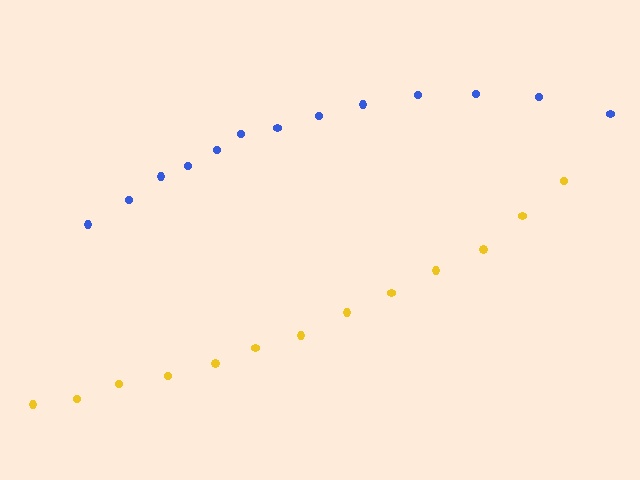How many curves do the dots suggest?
There are 2 distinct paths.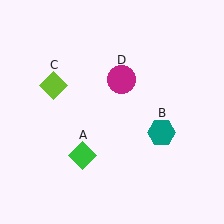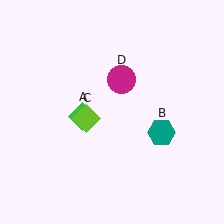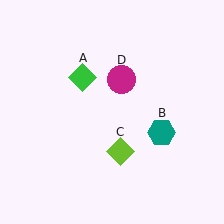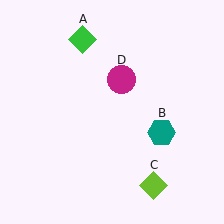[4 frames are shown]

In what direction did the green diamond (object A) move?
The green diamond (object A) moved up.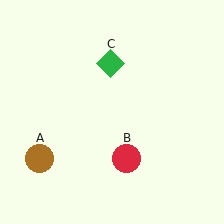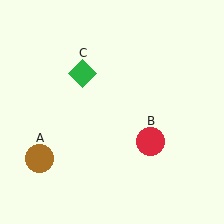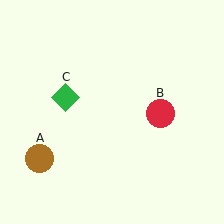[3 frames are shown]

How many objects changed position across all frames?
2 objects changed position: red circle (object B), green diamond (object C).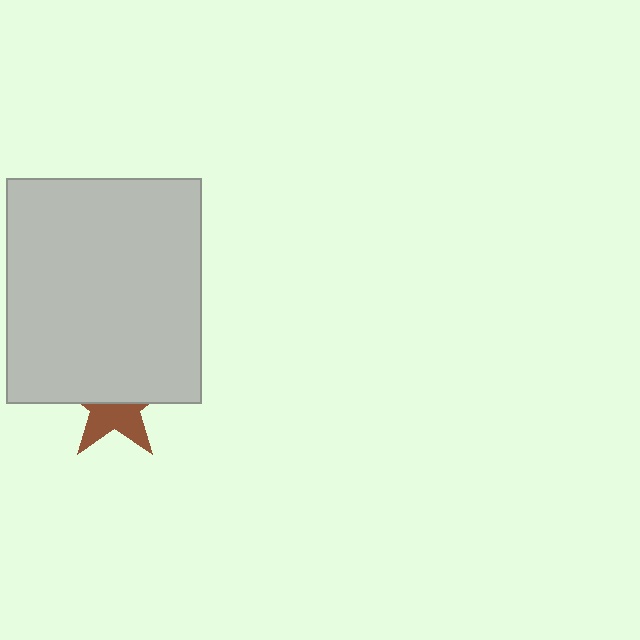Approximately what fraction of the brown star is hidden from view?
Roughly 54% of the brown star is hidden behind the light gray rectangle.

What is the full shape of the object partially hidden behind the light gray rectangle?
The partially hidden object is a brown star.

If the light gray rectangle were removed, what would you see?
You would see the complete brown star.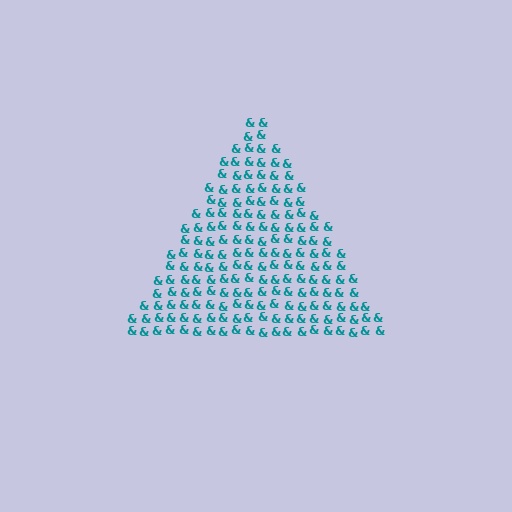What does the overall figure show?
The overall figure shows a triangle.